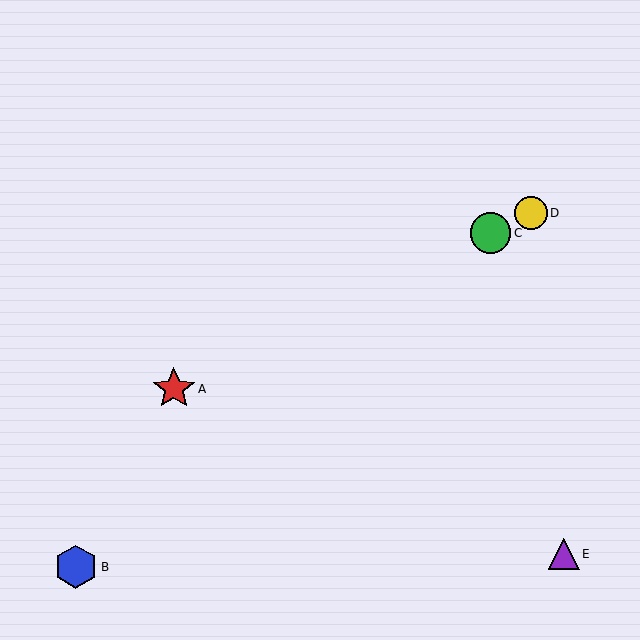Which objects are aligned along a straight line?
Objects A, C, D are aligned along a straight line.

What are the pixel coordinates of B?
Object B is at (76, 567).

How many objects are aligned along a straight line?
3 objects (A, C, D) are aligned along a straight line.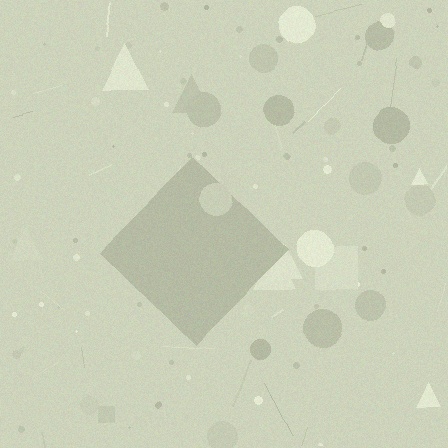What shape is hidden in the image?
A diamond is hidden in the image.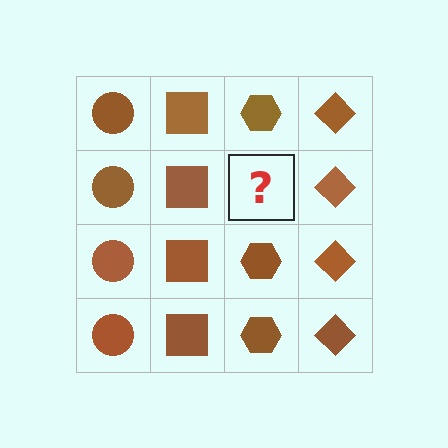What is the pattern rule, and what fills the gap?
The rule is that each column has a consistent shape. The gap should be filled with a brown hexagon.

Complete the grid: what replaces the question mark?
The question mark should be replaced with a brown hexagon.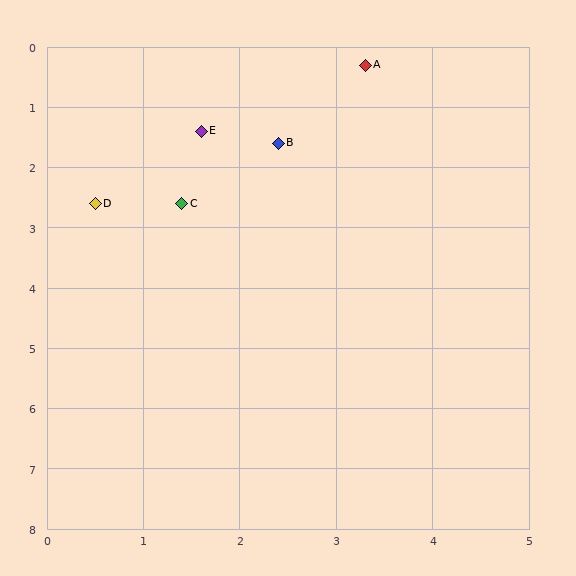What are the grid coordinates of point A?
Point A is at approximately (3.3, 0.3).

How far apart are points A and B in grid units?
Points A and B are about 1.6 grid units apart.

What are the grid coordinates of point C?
Point C is at approximately (1.4, 2.6).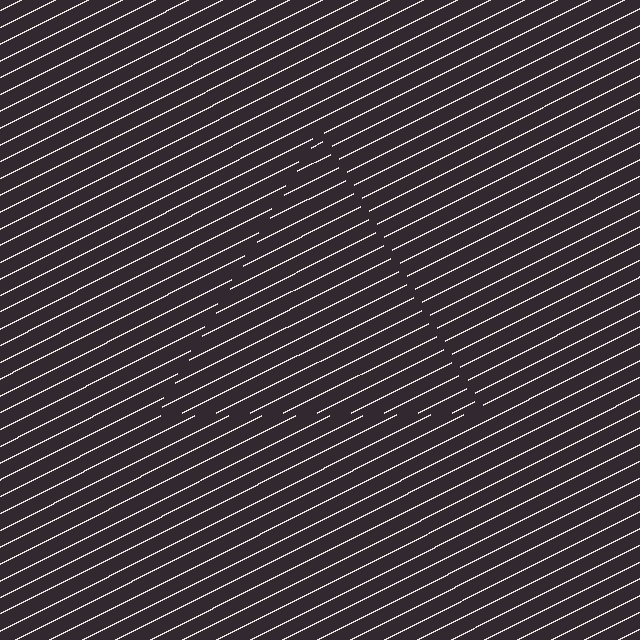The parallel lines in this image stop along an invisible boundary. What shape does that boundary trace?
An illusory triangle. The interior of the shape contains the same grating, shifted by half a period — the contour is defined by the phase discontinuity where line-ends from the inner and outer gratings abut.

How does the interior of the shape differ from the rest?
The interior of the shape contains the same grating, shifted by half a period — the contour is defined by the phase discontinuity where line-ends from the inner and outer gratings abut.